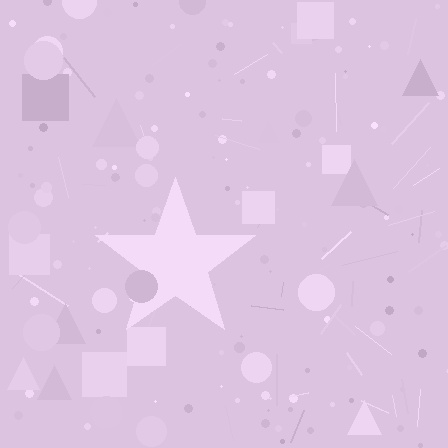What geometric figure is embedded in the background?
A star is embedded in the background.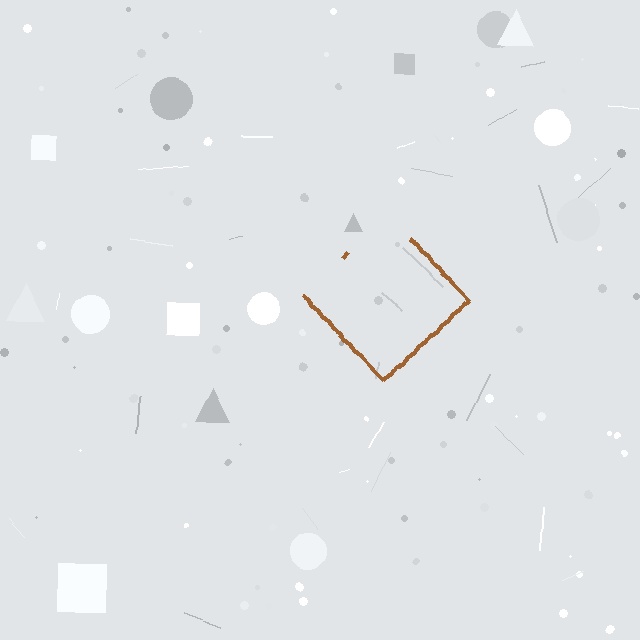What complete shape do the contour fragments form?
The contour fragments form a diamond.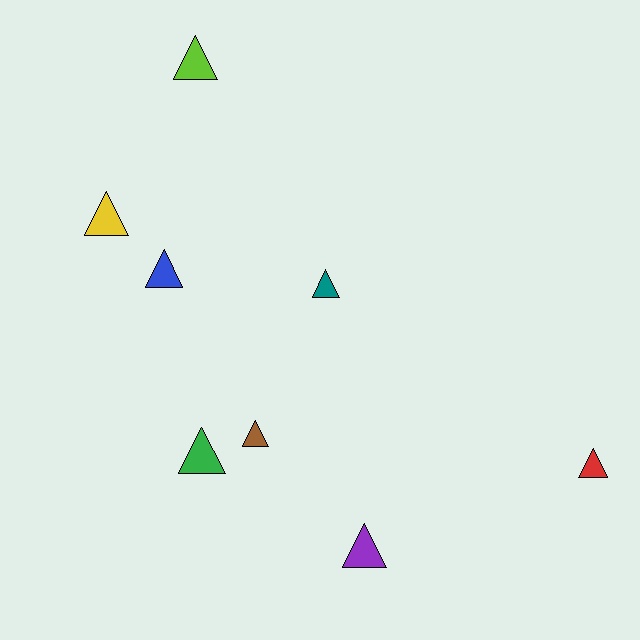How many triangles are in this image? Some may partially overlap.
There are 8 triangles.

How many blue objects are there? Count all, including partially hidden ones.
There is 1 blue object.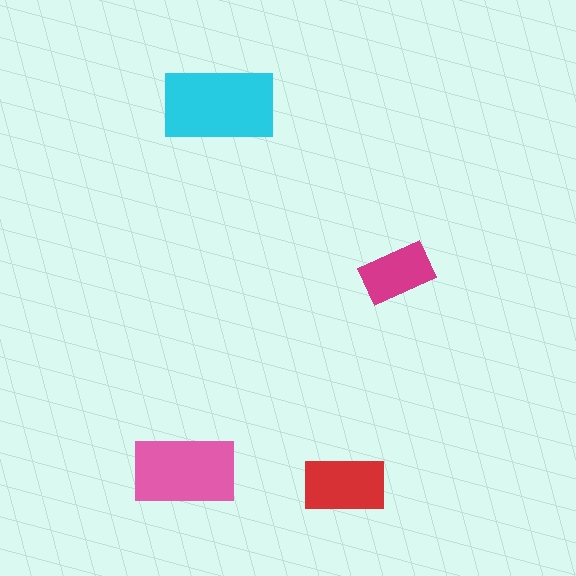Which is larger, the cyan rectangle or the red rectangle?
The cyan one.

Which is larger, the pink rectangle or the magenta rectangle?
The pink one.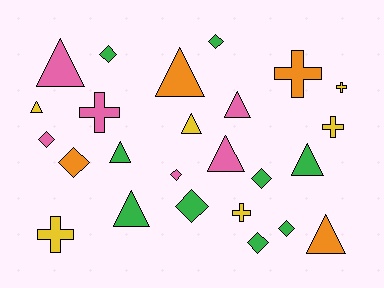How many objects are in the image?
There are 25 objects.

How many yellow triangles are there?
There are 2 yellow triangles.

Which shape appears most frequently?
Triangle, with 10 objects.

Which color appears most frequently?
Green, with 9 objects.